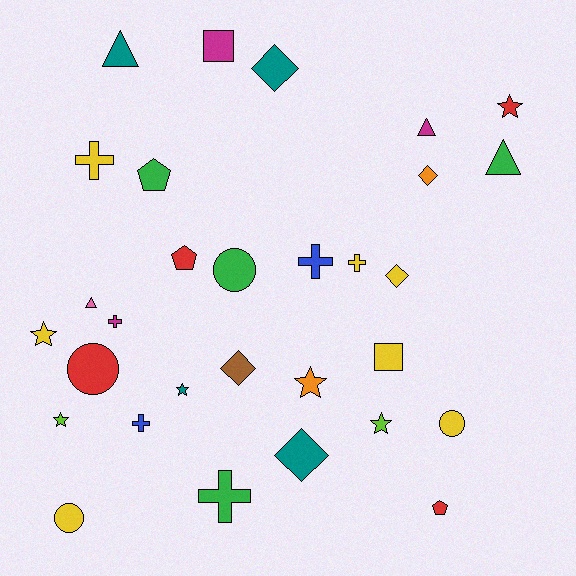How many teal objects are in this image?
There are 4 teal objects.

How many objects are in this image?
There are 30 objects.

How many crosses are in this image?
There are 6 crosses.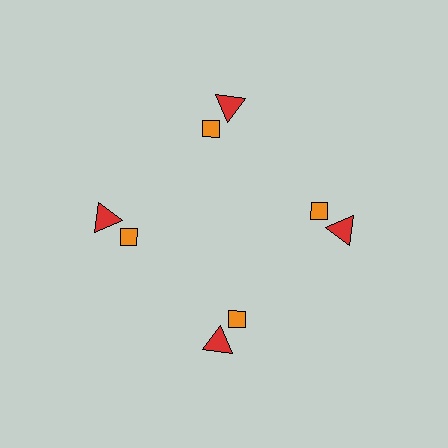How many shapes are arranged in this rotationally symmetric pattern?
There are 8 shapes, arranged in 4 groups of 2.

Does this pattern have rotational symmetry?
Yes, this pattern has 4-fold rotational symmetry. It looks the same after rotating 90 degrees around the center.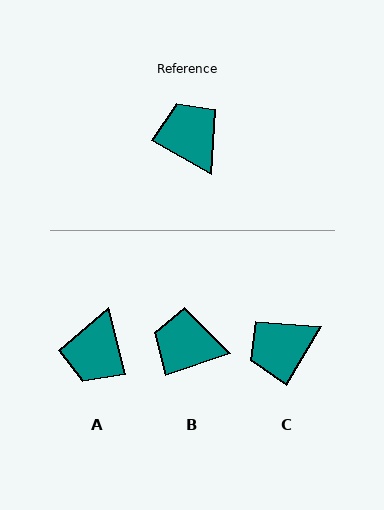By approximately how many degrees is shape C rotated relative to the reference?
Approximately 90 degrees counter-clockwise.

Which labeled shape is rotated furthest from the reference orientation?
A, about 135 degrees away.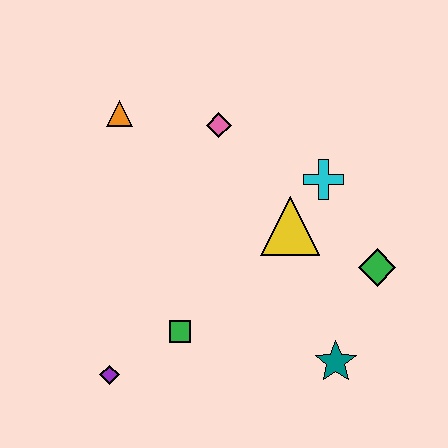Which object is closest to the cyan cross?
The yellow triangle is closest to the cyan cross.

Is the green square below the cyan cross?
Yes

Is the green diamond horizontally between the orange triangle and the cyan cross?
No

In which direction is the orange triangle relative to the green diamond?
The orange triangle is to the left of the green diamond.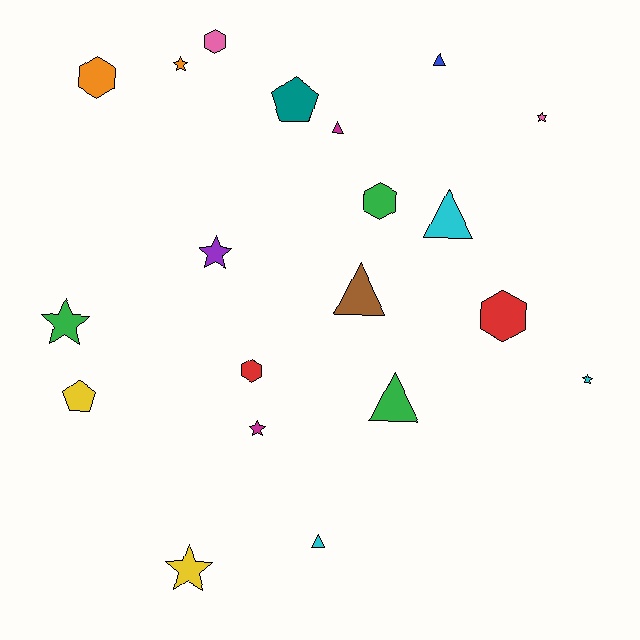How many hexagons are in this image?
There are 5 hexagons.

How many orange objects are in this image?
There are 2 orange objects.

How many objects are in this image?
There are 20 objects.